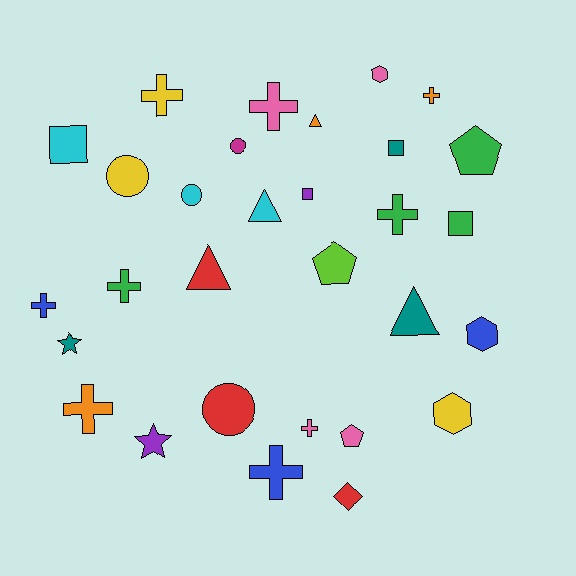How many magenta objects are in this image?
There is 1 magenta object.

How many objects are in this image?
There are 30 objects.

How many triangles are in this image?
There are 4 triangles.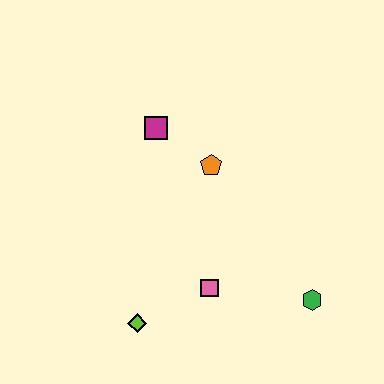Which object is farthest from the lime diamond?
The magenta square is farthest from the lime diamond.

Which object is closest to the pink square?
The lime diamond is closest to the pink square.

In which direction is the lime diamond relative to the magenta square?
The lime diamond is below the magenta square.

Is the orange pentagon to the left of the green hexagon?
Yes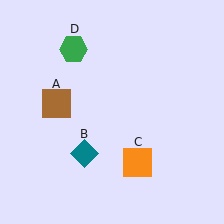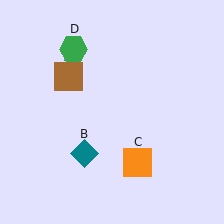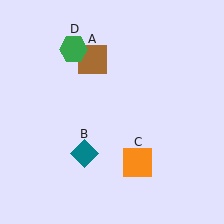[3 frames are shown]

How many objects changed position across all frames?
1 object changed position: brown square (object A).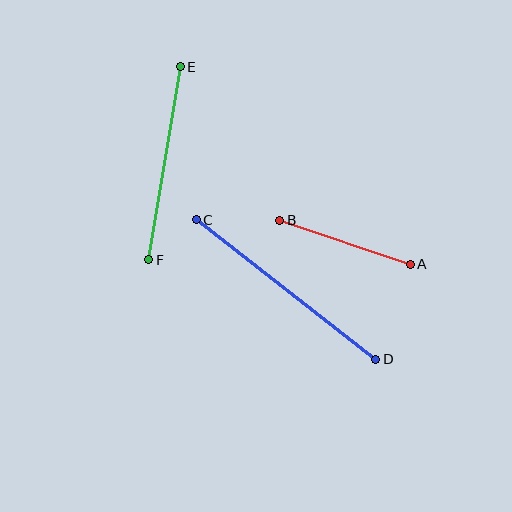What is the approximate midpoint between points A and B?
The midpoint is at approximately (345, 242) pixels.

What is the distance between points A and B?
The distance is approximately 138 pixels.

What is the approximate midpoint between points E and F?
The midpoint is at approximately (165, 163) pixels.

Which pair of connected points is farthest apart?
Points C and D are farthest apart.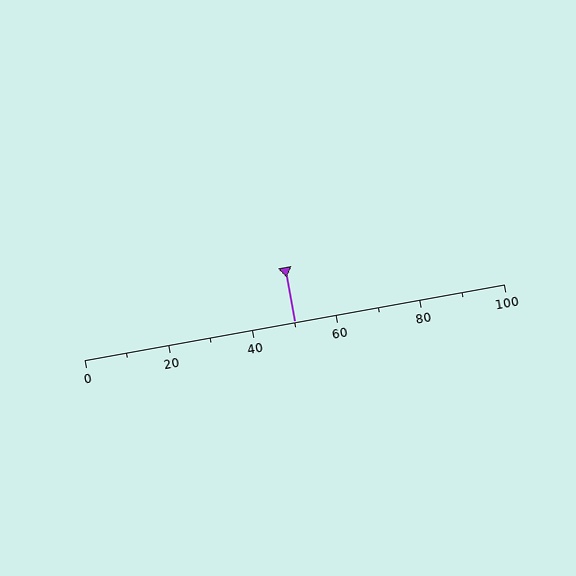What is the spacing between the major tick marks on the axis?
The major ticks are spaced 20 apart.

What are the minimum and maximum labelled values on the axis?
The axis runs from 0 to 100.